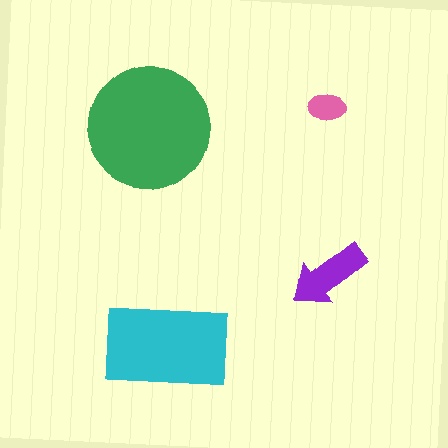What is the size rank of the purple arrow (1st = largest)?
3rd.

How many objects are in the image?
There are 4 objects in the image.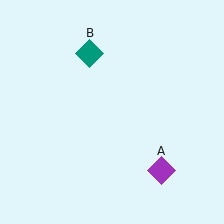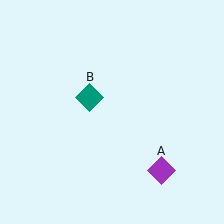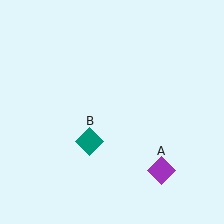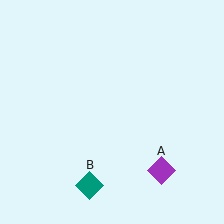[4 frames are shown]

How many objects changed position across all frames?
1 object changed position: teal diamond (object B).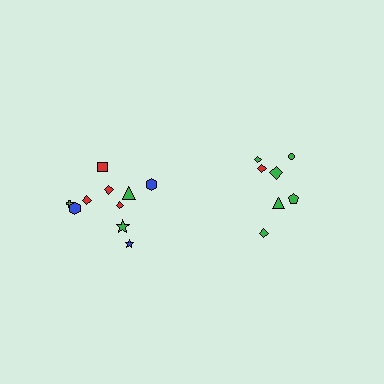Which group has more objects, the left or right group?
The left group.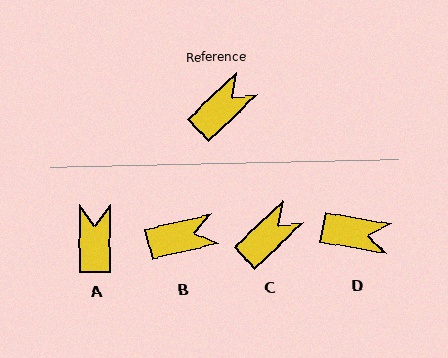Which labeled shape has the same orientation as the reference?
C.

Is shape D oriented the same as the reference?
No, it is off by about 54 degrees.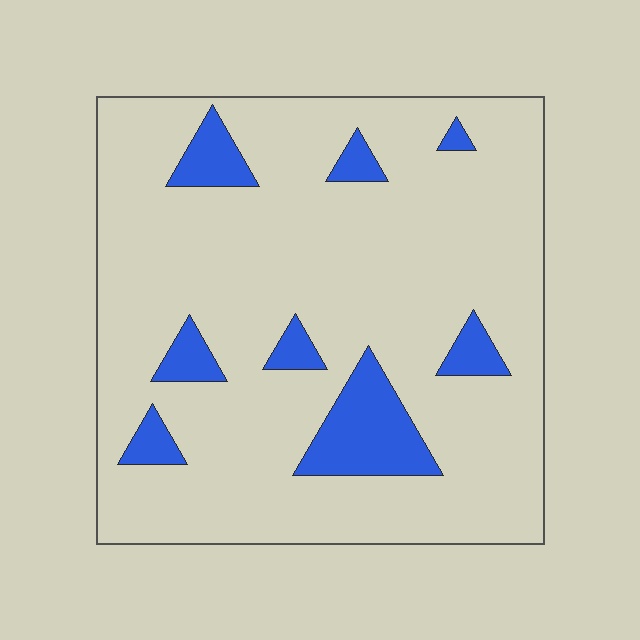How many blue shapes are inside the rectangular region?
8.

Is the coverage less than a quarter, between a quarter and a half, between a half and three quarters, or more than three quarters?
Less than a quarter.